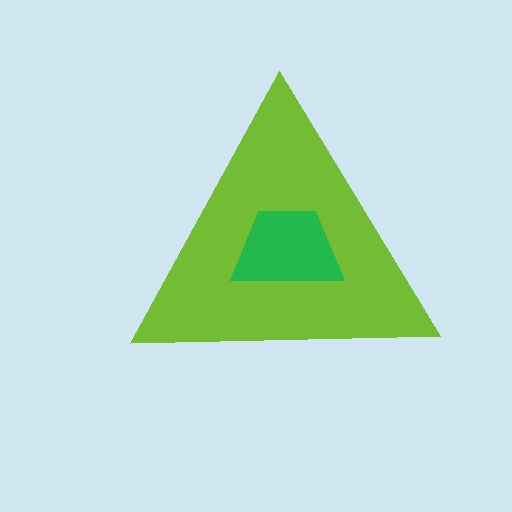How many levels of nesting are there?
2.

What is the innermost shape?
The green trapezoid.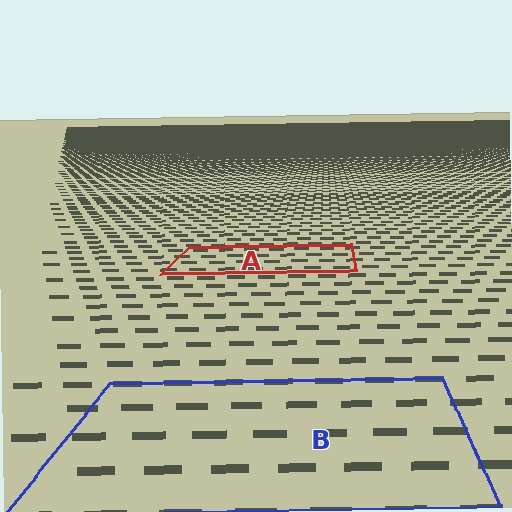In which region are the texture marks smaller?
The texture marks are smaller in region A, because it is farther away.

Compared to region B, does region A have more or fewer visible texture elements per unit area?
Region A has more texture elements per unit area — they are packed more densely because it is farther away.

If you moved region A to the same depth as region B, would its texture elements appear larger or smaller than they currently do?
They would appear larger. At a closer depth, the same texture elements are projected at a bigger on-screen size.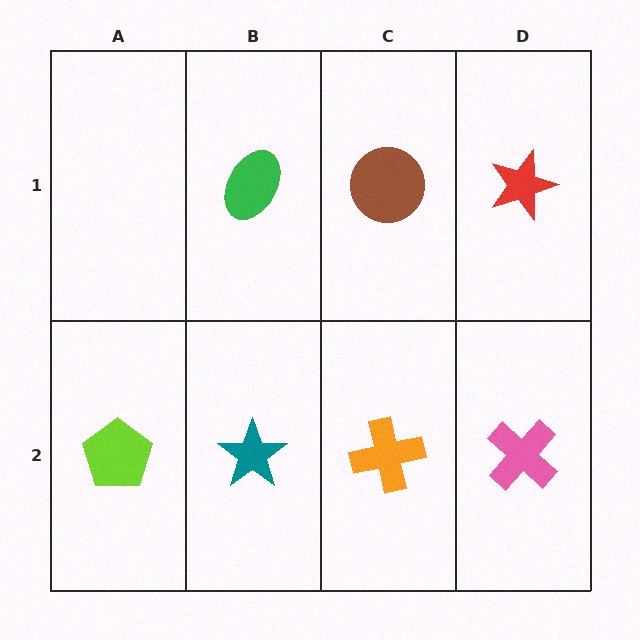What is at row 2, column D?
A pink cross.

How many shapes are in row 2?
4 shapes.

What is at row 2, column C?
An orange cross.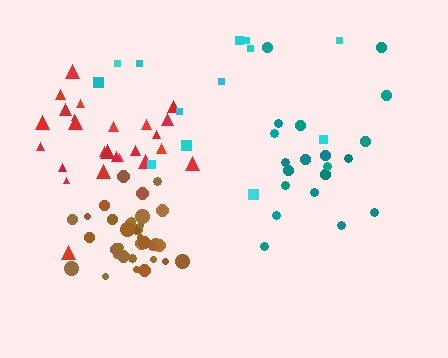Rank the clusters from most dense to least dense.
brown, red, teal, cyan.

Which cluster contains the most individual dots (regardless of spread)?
Brown (35).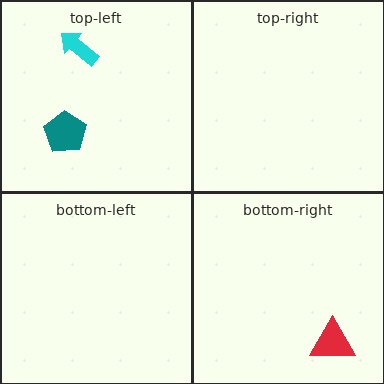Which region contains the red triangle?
The bottom-right region.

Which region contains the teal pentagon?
The top-left region.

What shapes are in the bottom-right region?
The red triangle.